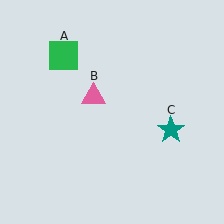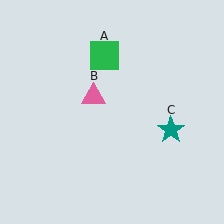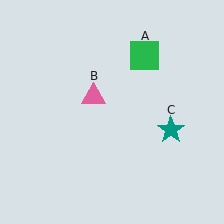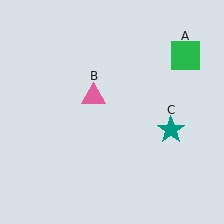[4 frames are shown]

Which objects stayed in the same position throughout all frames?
Pink triangle (object B) and teal star (object C) remained stationary.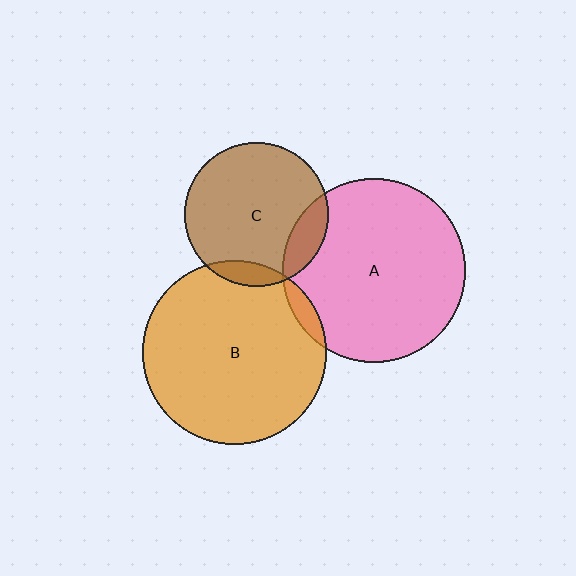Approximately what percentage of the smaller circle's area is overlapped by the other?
Approximately 15%.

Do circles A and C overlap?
Yes.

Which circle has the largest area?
Circle B (orange).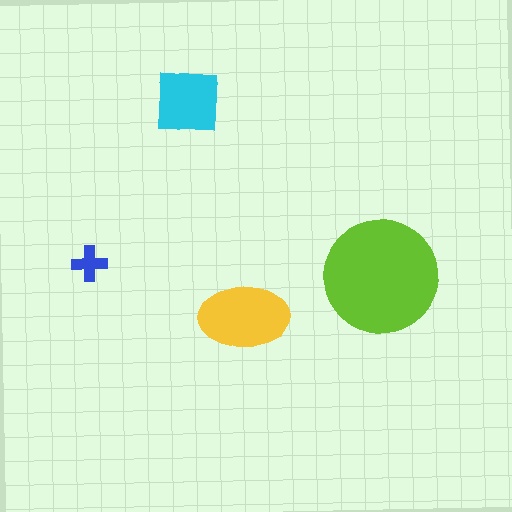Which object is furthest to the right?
The lime circle is rightmost.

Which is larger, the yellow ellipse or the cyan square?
The yellow ellipse.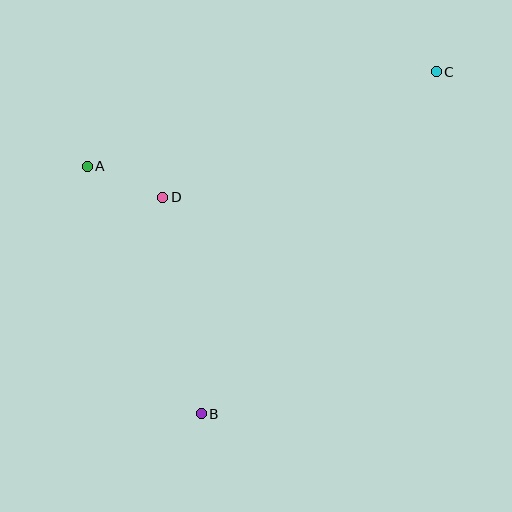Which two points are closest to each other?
Points A and D are closest to each other.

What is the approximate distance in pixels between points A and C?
The distance between A and C is approximately 362 pixels.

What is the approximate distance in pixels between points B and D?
The distance between B and D is approximately 220 pixels.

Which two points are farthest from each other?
Points B and C are farthest from each other.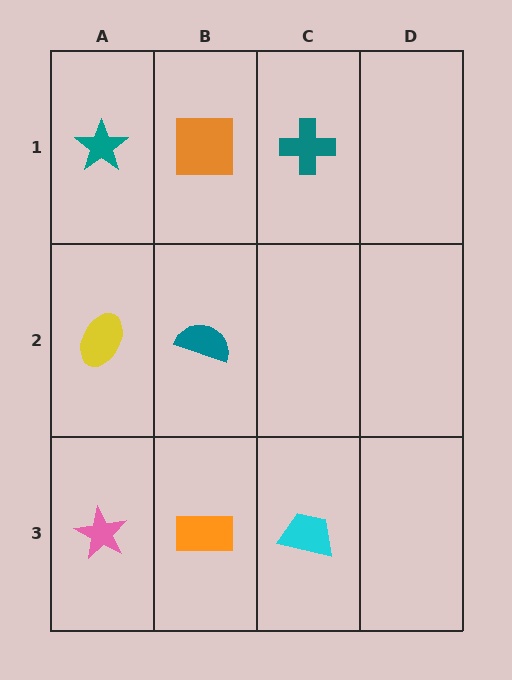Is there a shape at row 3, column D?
No, that cell is empty.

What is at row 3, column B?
An orange rectangle.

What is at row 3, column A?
A pink star.